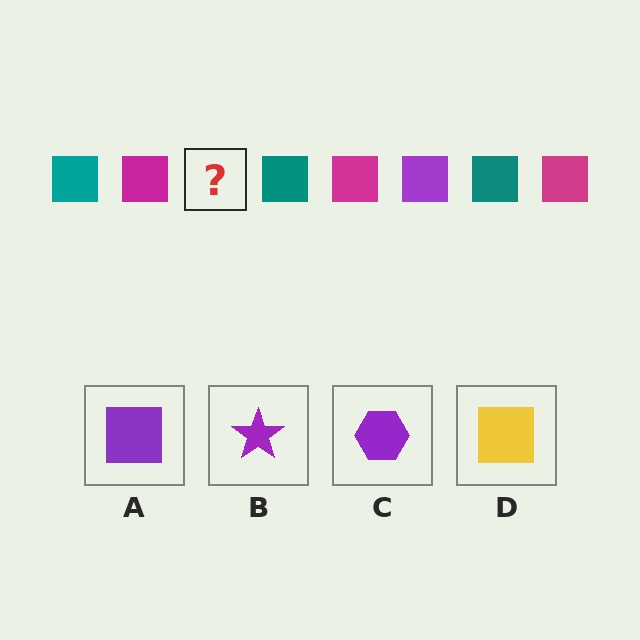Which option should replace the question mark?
Option A.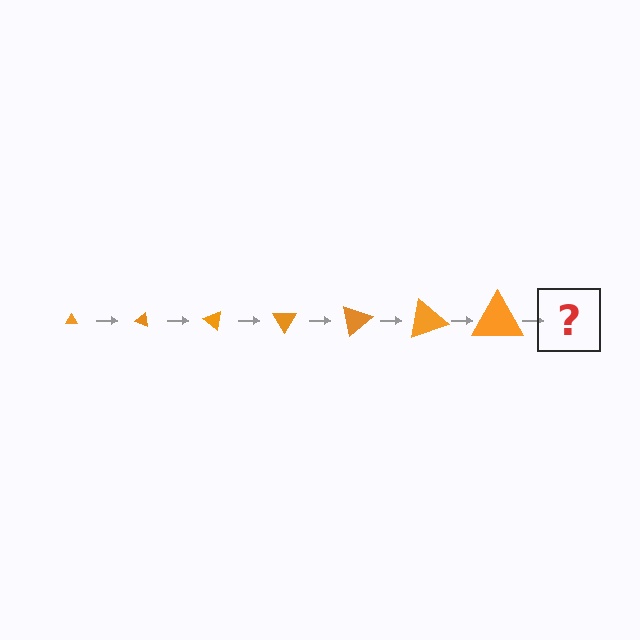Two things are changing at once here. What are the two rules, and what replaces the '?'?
The two rules are that the triangle grows larger each step and it rotates 20 degrees each step. The '?' should be a triangle, larger than the previous one and rotated 140 degrees from the start.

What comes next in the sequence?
The next element should be a triangle, larger than the previous one and rotated 140 degrees from the start.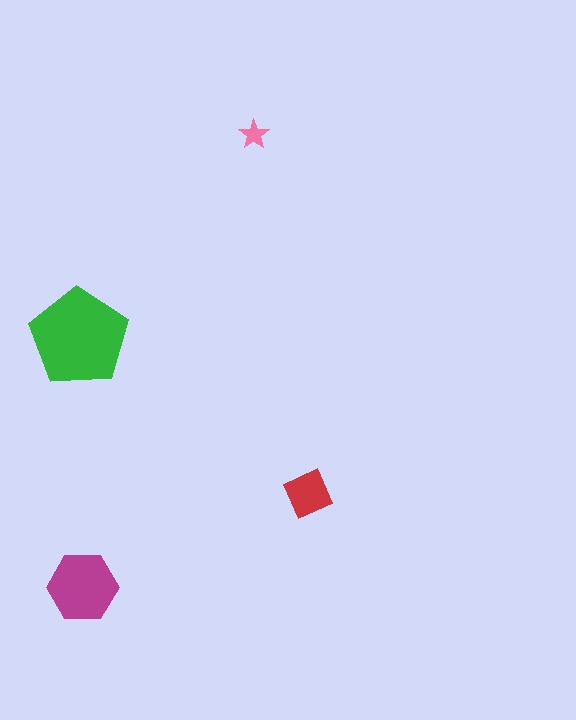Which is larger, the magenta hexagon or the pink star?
The magenta hexagon.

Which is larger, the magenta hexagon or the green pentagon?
The green pentagon.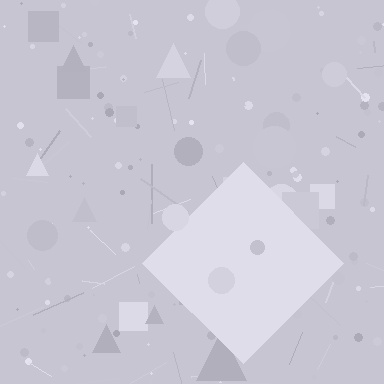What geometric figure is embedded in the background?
A diamond is embedded in the background.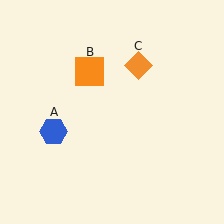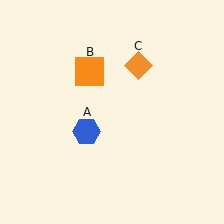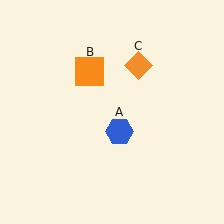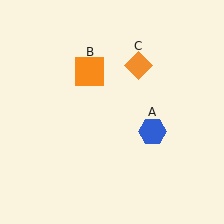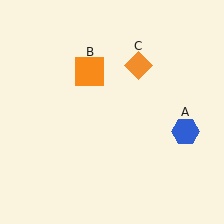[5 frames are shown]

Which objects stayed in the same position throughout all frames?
Orange square (object B) and orange diamond (object C) remained stationary.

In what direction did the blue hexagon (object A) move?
The blue hexagon (object A) moved right.